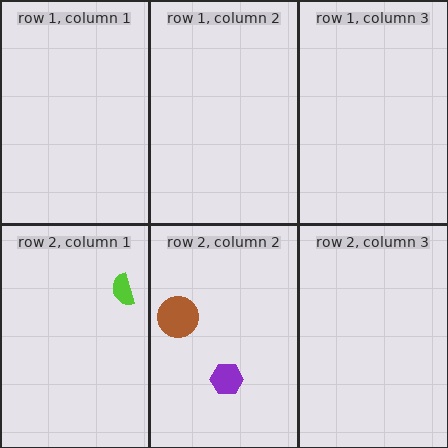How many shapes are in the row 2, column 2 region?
2.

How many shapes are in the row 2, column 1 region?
1.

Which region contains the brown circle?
The row 2, column 2 region.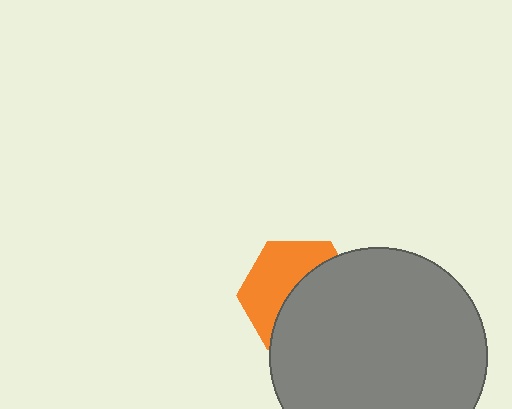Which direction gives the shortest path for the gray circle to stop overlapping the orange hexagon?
Moving toward the lower-right gives the shortest separation.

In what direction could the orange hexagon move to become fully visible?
The orange hexagon could move toward the upper-left. That would shift it out from behind the gray circle entirely.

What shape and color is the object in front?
The object in front is a gray circle.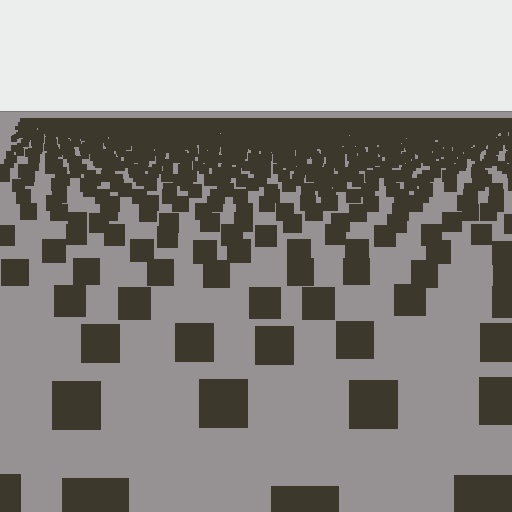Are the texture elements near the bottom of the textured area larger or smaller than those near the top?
Larger. Near the bottom, elements are closer to the viewer and appear at a bigger on-screen size.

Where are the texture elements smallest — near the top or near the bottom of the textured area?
Near the top.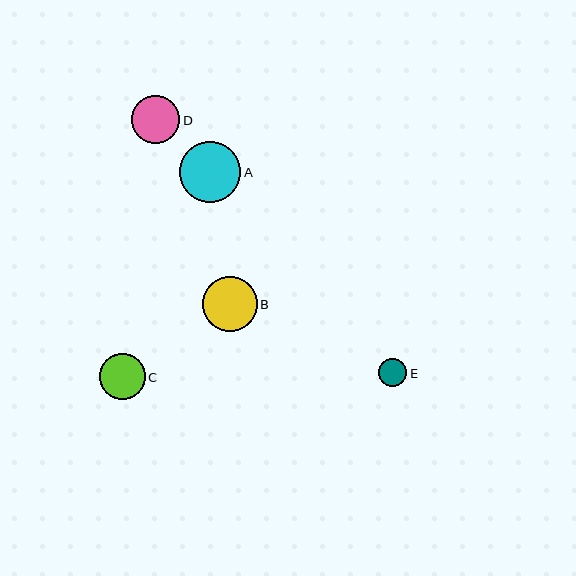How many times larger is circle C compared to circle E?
Circle C is approximately 1.7 times the size of circle E.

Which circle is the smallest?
Circle E is the smallest with a size of approximately 28 pixels.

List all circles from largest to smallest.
From largest to smallest: A, B, D, C, E.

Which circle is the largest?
Circle A is the largest with a size of approximately 61 pixels.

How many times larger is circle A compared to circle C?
Circle A is approximately 1.3 times the size of circle C.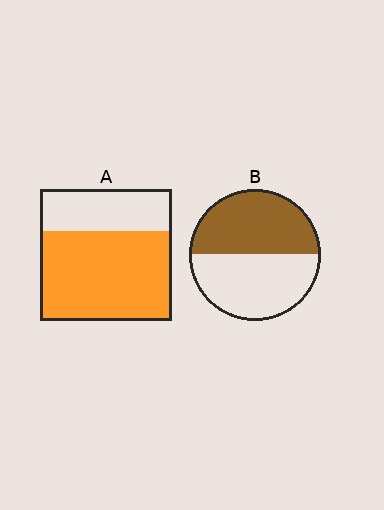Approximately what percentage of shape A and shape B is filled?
A is approximately 70% and B is approximately 50%.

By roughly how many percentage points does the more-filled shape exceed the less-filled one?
By roughly 20 percentage points (A over B).